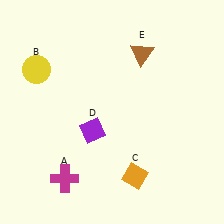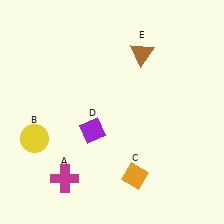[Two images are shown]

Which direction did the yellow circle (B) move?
The yellow circle (B) moved down.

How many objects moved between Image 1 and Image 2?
1 object moved between the two images.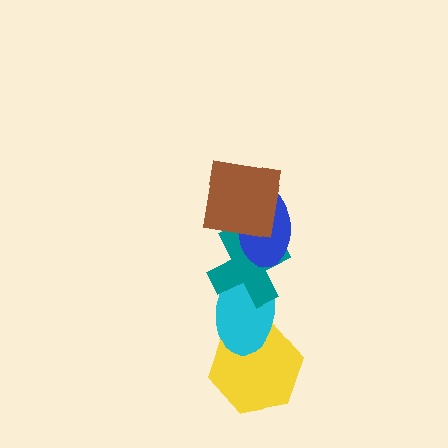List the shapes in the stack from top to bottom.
From top to bottom: the brown square, the blue ellipse, the teal cross, the cyan ellipse, the yellow hexagon.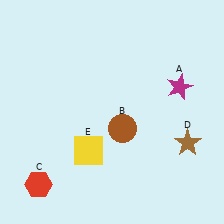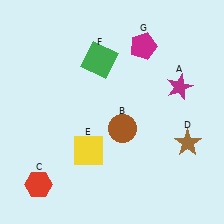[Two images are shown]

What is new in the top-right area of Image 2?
A magenta pentagon (G) was added in the top-right area of Image 2.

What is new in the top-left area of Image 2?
A green square (F) was added in the top-left area of Image 2.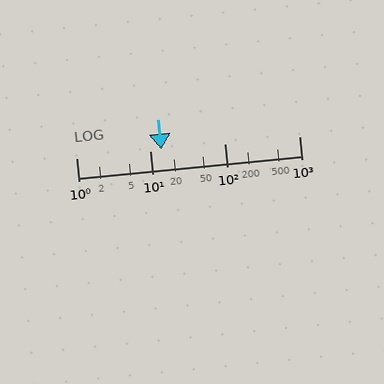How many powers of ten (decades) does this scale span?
The scale spans 3 decades, from 1 to 1000.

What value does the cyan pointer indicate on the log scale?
The pointer indicates approximately 14.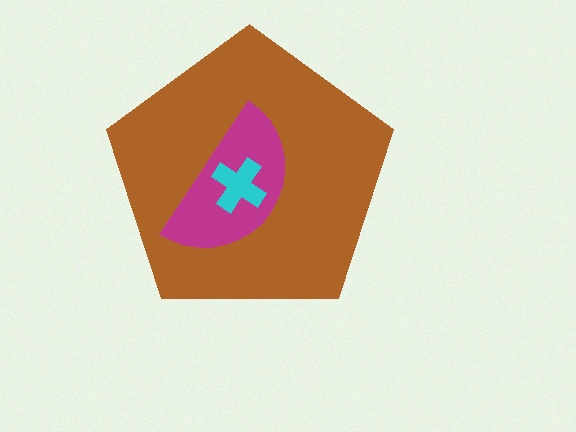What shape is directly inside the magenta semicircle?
The cyan cross.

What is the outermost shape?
The brown pentagon.